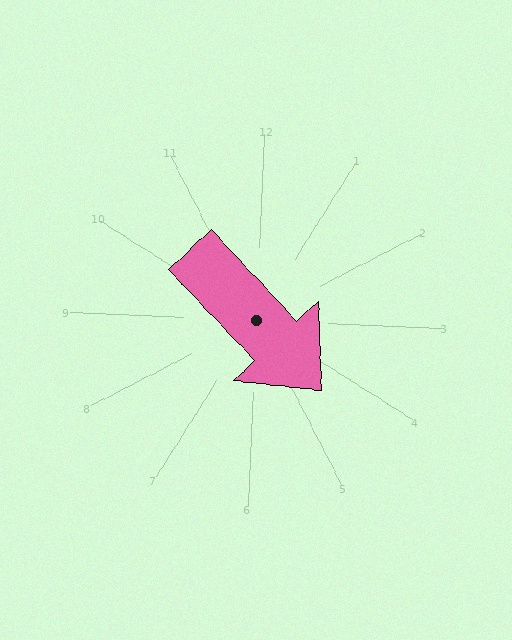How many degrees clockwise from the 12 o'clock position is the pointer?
Approximately 134 degrees.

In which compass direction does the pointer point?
Southeast.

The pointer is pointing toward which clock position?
Roughly 4 o'clock.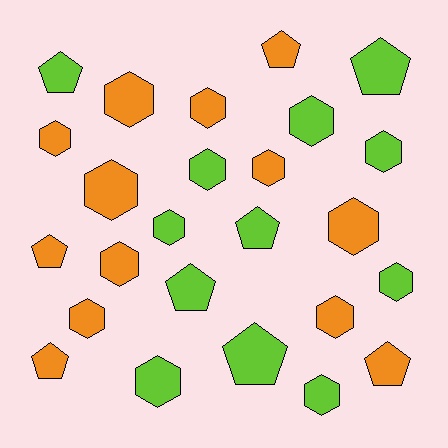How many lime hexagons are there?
There are 7 lime hexagons.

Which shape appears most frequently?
Hexagon, with 16 objects.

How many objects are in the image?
There are 25 objects.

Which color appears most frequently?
Orange, with 13 objects.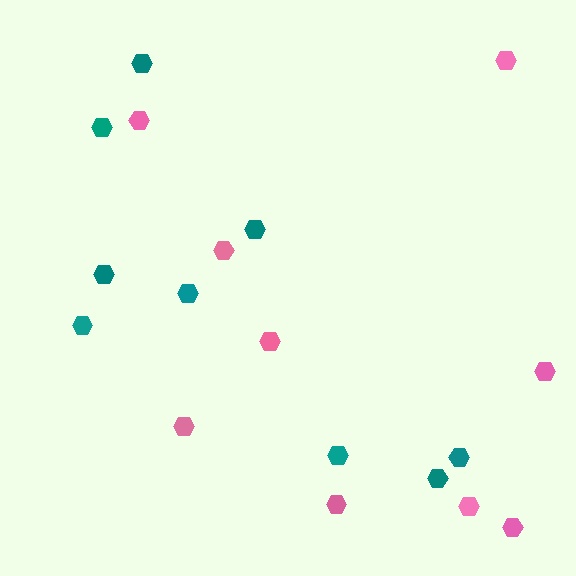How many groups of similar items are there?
There are 2 groups: one group of pink hexagons (9) and one group of teal hexagons (9).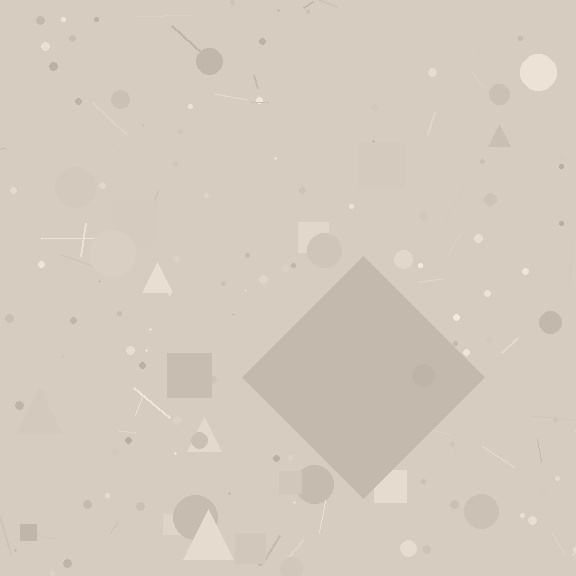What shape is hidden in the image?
A diamond is hidden in the image.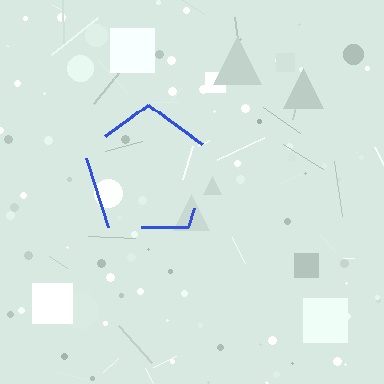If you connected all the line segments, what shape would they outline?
They would outline a pentagon.